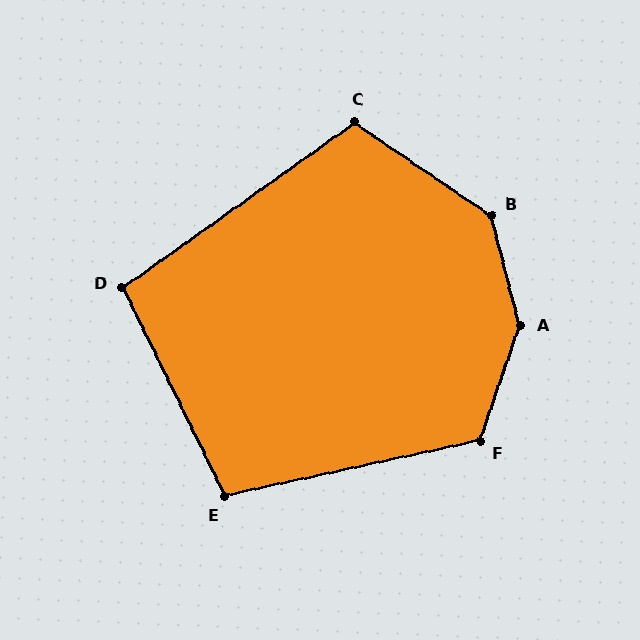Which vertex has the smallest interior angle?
D, at approximately 99 degrees.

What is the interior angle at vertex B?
Approximately 139 degrees (obtuse).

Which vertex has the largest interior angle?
A, at approximately 146 degrees.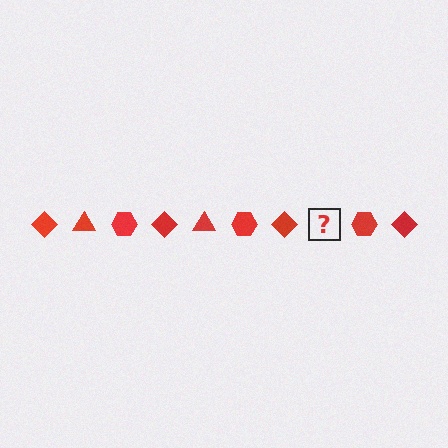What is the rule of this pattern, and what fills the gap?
The rule is that the pattern cycles through diamond, triangle, hexagon shapes in red. The gap should be filled with a red triangle.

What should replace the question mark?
The question mark should be replaced with a red triangle.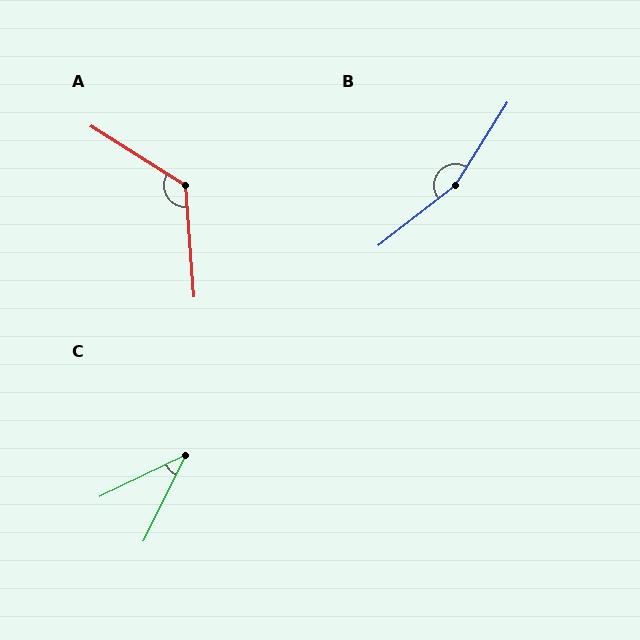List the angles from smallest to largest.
C (37°), A (127°), B (160°).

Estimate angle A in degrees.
Approximately 127 degrees.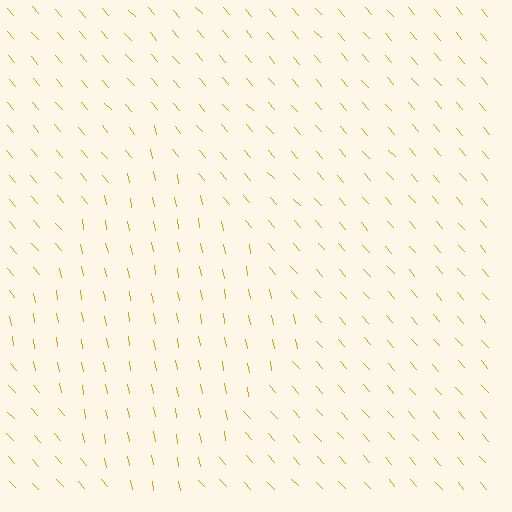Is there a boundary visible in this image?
Yes, there is a texture boundary formed by a change in line orientation.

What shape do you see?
I see a diamond.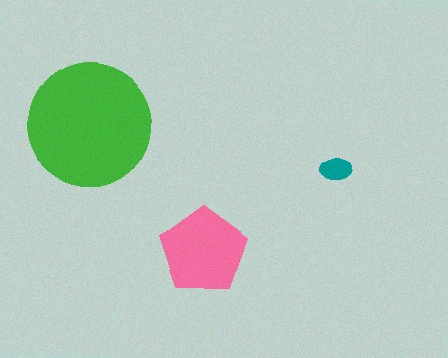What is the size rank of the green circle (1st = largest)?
1st.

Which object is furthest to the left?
The green circle is leftmost.